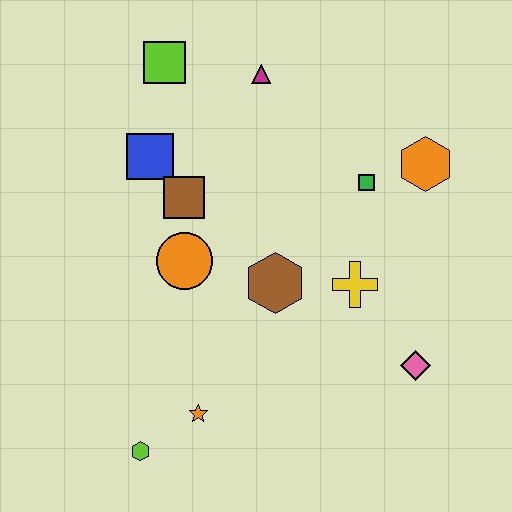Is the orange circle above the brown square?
No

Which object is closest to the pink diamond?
The yellow cross is closest to the pink diamond.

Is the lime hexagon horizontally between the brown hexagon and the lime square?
No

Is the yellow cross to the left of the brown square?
No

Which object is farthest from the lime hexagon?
The orange hexagon is farthest from the lime hexagon.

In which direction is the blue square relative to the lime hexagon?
The blue square is above the lime hexagon.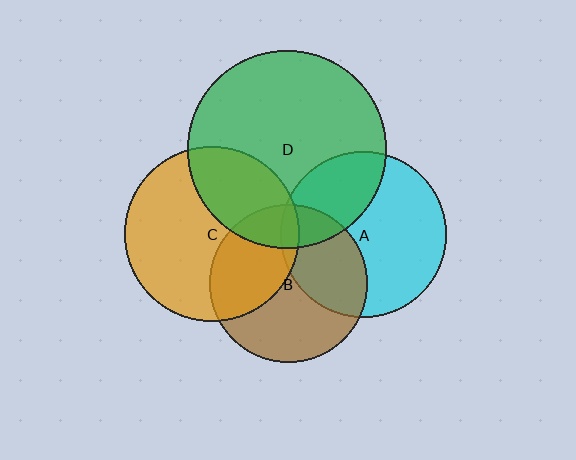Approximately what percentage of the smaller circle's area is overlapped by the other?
Approximately 5%.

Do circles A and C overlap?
Yes.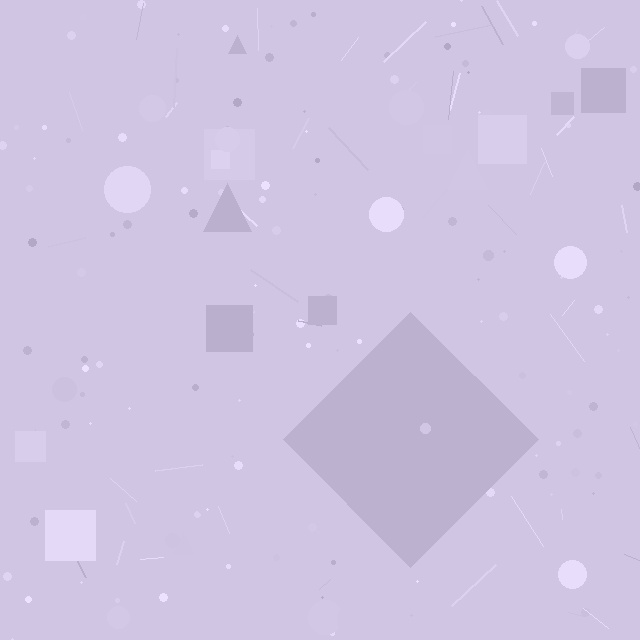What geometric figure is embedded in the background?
A diamond is embedded in the background.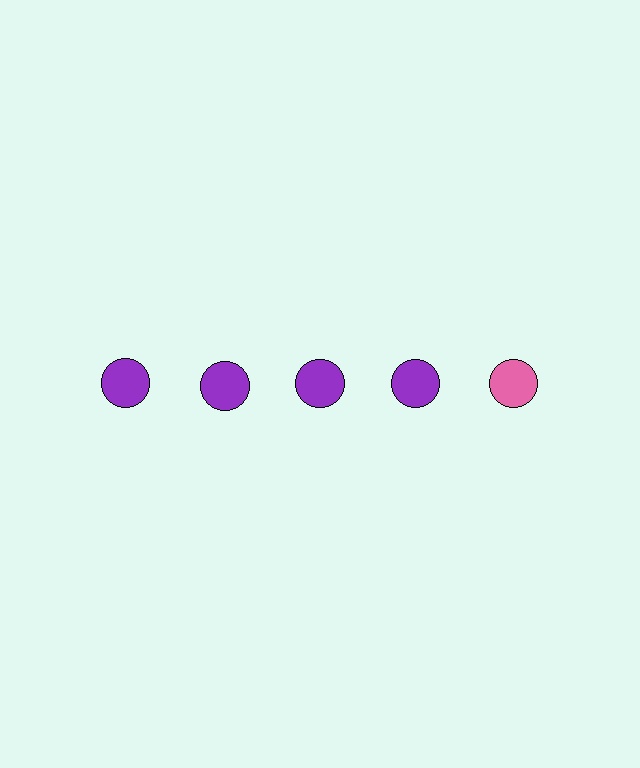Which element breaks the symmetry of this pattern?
The pink circle in the top row, rightmost column breaks the symmetry. All other shapes are purple circles.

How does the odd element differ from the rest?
It has a different color: pink instead of purple.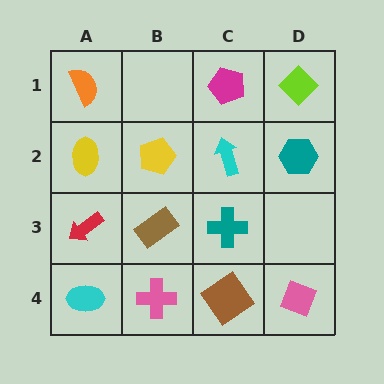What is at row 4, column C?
A brown diamond.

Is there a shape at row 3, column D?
No, that cell is empty.